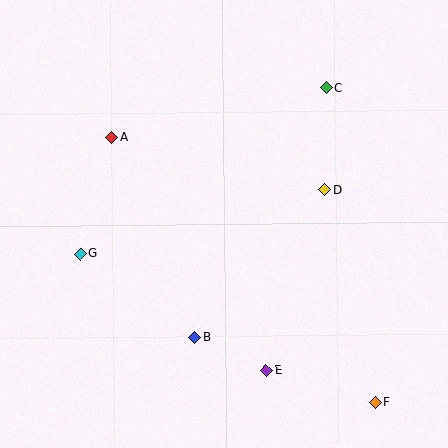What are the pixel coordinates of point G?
Point G is at (80, 254).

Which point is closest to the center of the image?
Point D at (324, 190) is closest to the center.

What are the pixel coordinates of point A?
Point A is at (112, 137).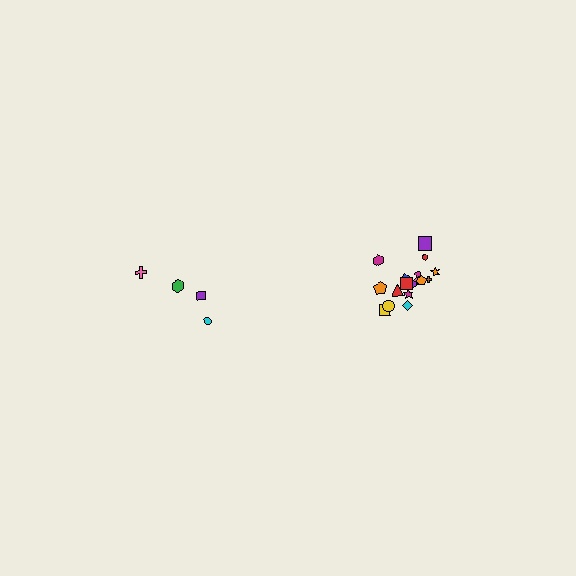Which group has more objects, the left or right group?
The right group.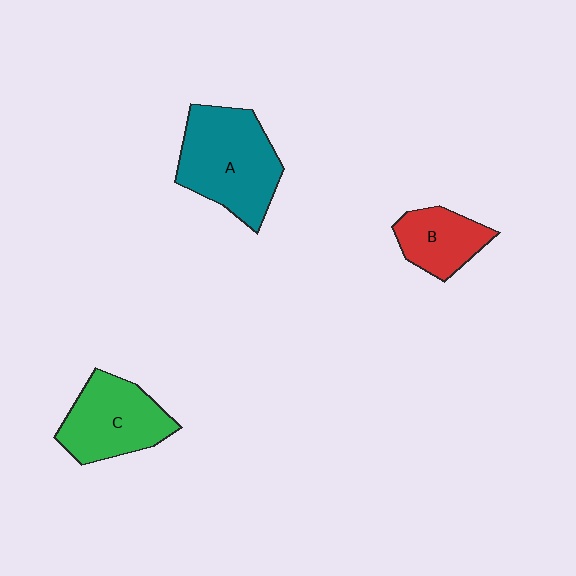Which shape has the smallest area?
Shape B (red).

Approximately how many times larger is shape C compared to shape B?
Approximately 1.5 times.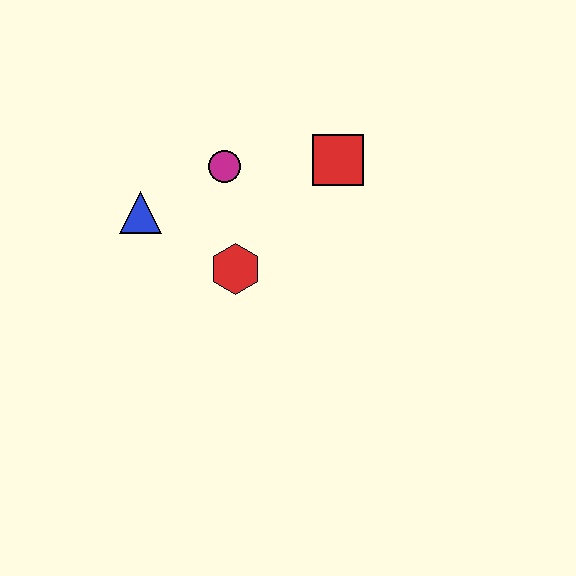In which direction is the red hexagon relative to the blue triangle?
The red hexagon is to the right of the blue triangle.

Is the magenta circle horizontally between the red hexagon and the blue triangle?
Yes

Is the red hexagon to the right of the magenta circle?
Yes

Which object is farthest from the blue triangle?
The red square is farthest from the blue triangle.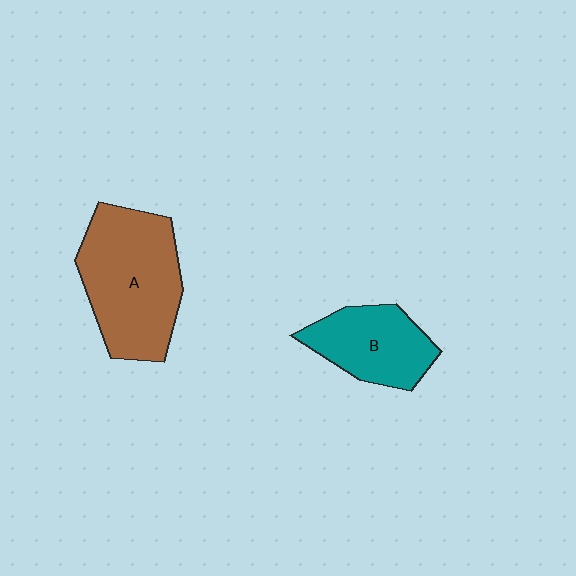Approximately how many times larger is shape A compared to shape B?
Approximately 1.6 times.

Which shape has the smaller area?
Shape B (teal).